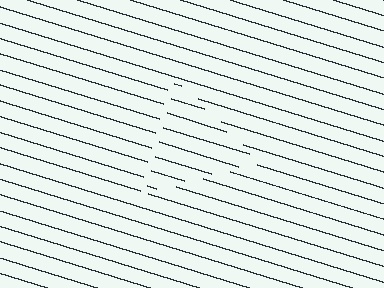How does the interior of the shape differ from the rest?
The interior of the shape contains the same grating, shifted by half a period — the contour is defined by the phase discontinuity where line-ends from the inner and outer gratings abut.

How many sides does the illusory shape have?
3 sides — the line-ends trace a triangle.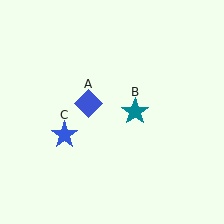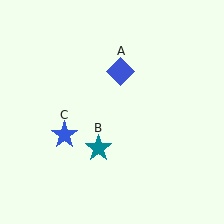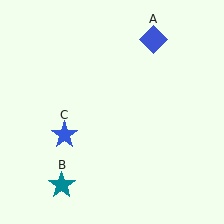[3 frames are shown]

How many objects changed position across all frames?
2 objects changed position: blue diamond (object A), teal star (object B).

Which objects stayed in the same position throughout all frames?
Blue star (object C) remained stationary.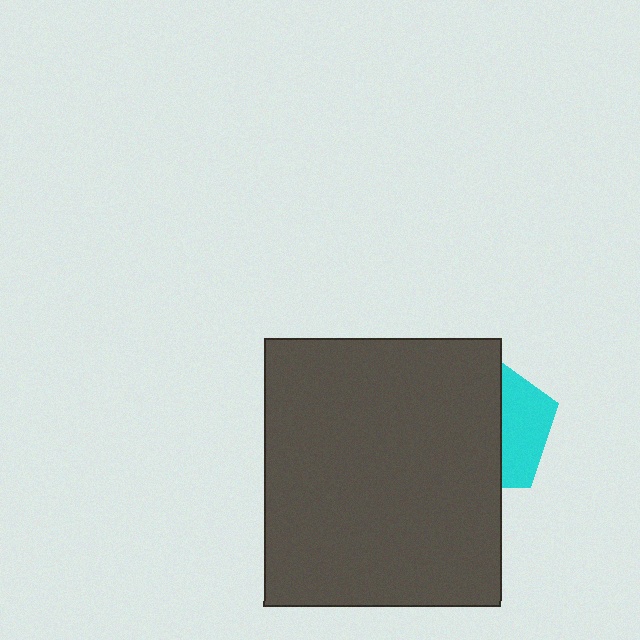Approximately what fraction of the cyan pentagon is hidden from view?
Roughly 64% of the cyan pentagon is hidden behind the dark gray rectangle.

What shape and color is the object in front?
The object in front is a dark gray rectangle.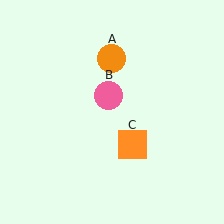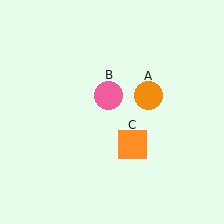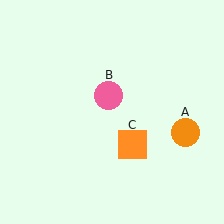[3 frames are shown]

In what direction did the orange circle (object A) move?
The orange circle (object A) moved down and to the right.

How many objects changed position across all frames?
1 object changed position: orange circle (object A).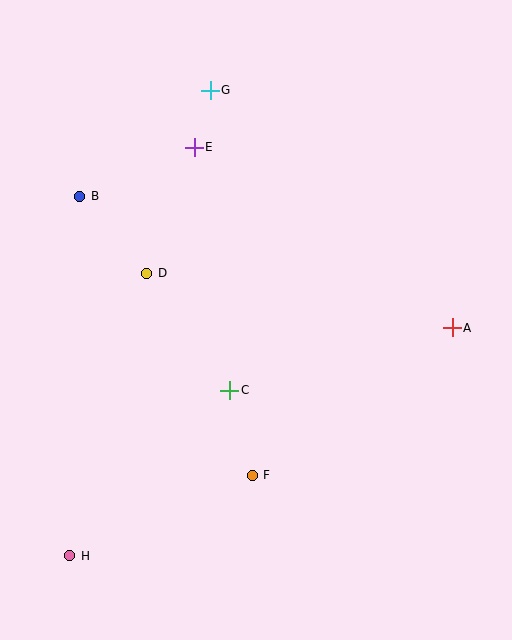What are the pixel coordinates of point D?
Point D is at (147, 273).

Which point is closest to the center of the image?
Point C at (230, 390) is closest to the center.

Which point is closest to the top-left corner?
Point B is closest to the top-left corner.